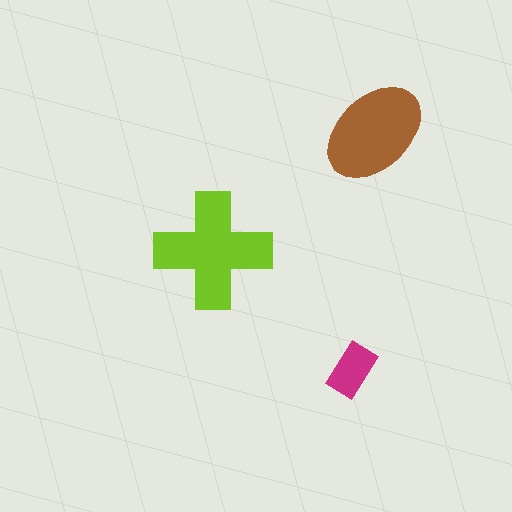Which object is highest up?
The brown ellipse is topmost.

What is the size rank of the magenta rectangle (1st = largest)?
3rd.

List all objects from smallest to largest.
The magenta rectangle, the brown ellipse, the lime cross.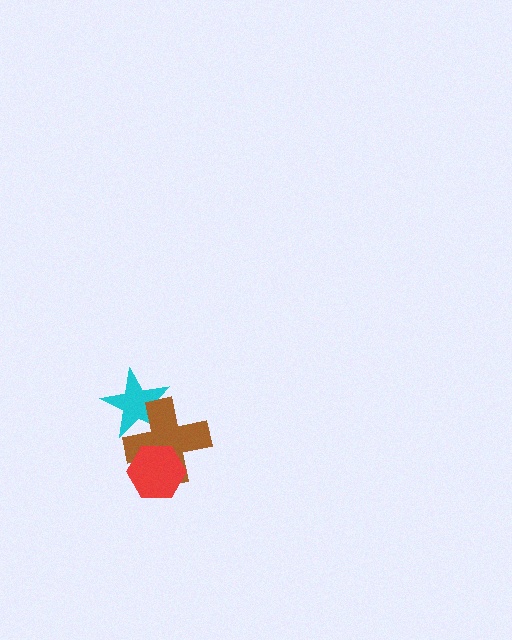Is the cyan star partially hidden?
Yes, it is partially covered by another shape.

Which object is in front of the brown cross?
The red hexagon is in front of the brown cross.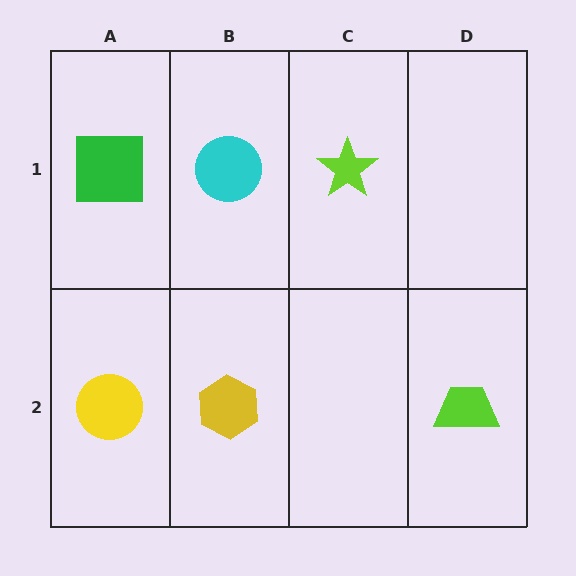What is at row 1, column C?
A lime star.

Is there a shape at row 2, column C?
No, that cell is empty.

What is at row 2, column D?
A lime trapezoid.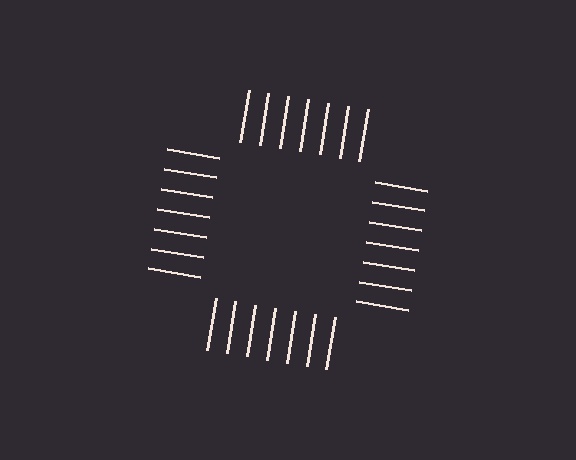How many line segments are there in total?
28 — 7 along each of the 4 edges.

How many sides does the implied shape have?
4 sides — the line-ends trace a square.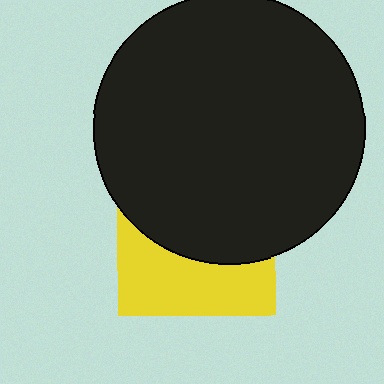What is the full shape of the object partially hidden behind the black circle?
The partially hidden object is a yellow square.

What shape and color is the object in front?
The object in front is a black circle.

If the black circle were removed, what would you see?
You would see the complete yellow square.